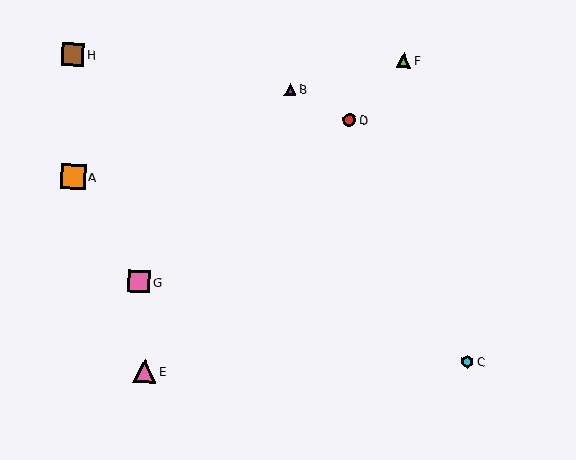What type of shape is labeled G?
Shape G is a pink square.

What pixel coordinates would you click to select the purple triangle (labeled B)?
Click at (290, 89) to select the purple triangle B.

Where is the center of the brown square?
The center of the brown square is at (73, 55).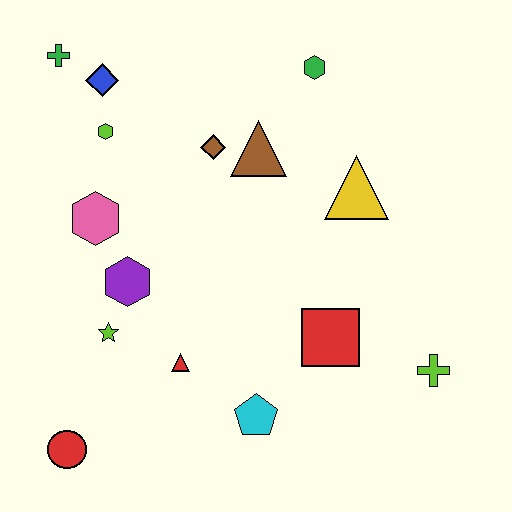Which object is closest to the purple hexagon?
The lime star is closest to the purple hexagon.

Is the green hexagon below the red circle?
No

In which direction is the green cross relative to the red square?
The green cross is above the red square.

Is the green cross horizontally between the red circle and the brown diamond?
No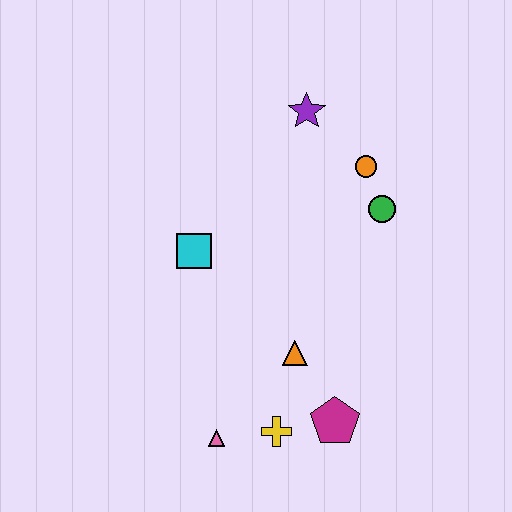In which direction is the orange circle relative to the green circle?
The orange circle is above the green circle.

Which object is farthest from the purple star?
The pink triangle is farthest from the purple star.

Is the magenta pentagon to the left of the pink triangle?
No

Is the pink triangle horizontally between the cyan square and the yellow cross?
Yes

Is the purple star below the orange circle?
No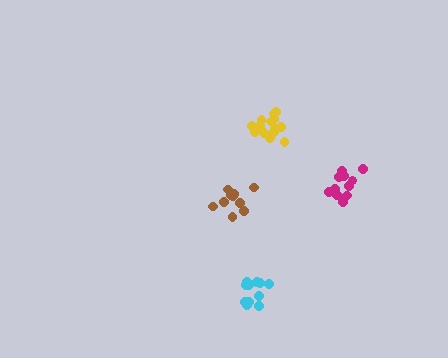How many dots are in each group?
Group 1: 14 dots, Group 2: 10 dots, Group 3: 11 dots, Group 4: 11 dots (46 total).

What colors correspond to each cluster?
The clusters are colored: yellow, brown, magenta, cyan.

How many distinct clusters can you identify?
There are 4 distinct clusters.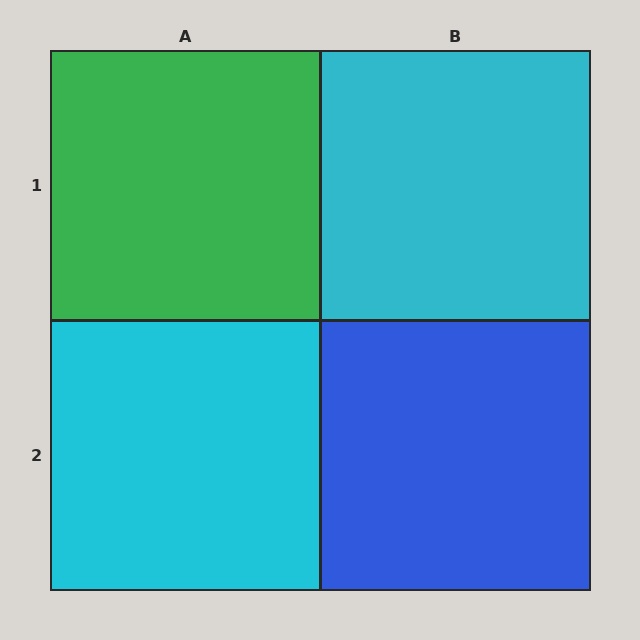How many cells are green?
1 cell is green.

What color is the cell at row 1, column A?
Green.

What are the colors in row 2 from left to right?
Cyan, blue.